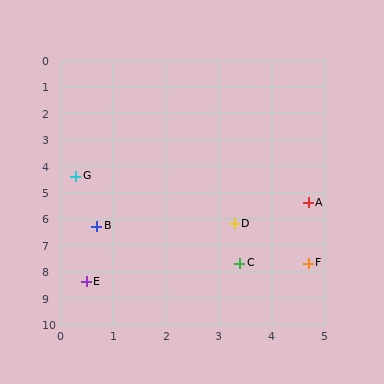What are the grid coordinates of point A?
Point A is at approximately (4.7, 5.4).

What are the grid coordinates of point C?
Point C is at approximately (3.4, 7.7).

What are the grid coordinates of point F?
Point F is at approximately (4.7, 7.7).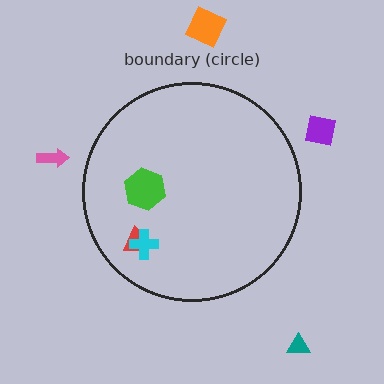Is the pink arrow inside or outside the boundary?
Outside.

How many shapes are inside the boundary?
3 inside, 4 outside.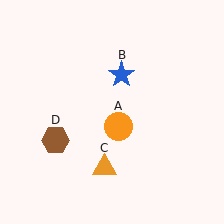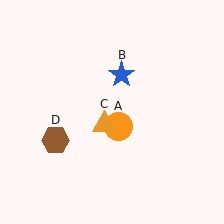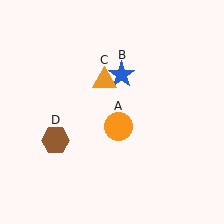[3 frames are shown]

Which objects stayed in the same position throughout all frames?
Orange circle (object A) and blue star (object B) and brown hexagon (object D) remained stationary.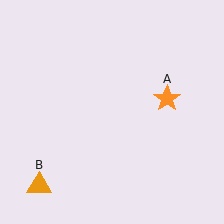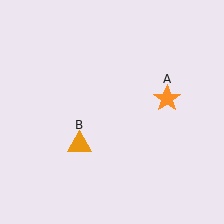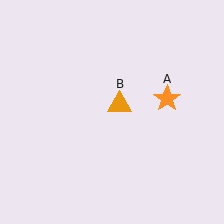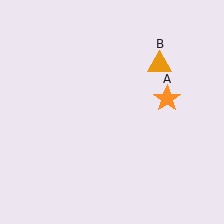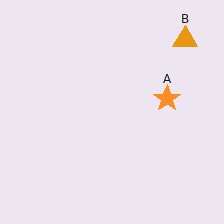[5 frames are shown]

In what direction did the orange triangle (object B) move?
The orange triangle (object B) moved up and to the right.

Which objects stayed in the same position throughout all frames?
Orange star (object A) remained stationary.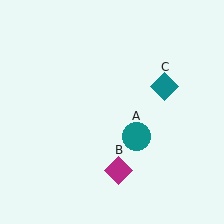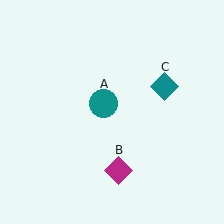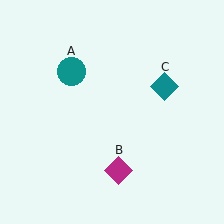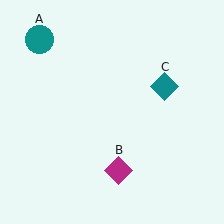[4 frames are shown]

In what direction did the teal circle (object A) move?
The teal circle (object A) moved up and to the left.